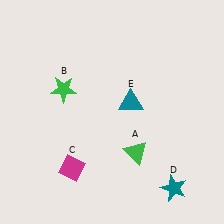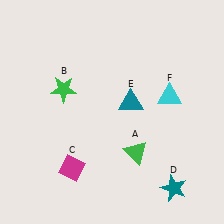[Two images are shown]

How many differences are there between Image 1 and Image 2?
There is 1 difference between the two images.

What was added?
A cyan triangle (F) was added in Image 2.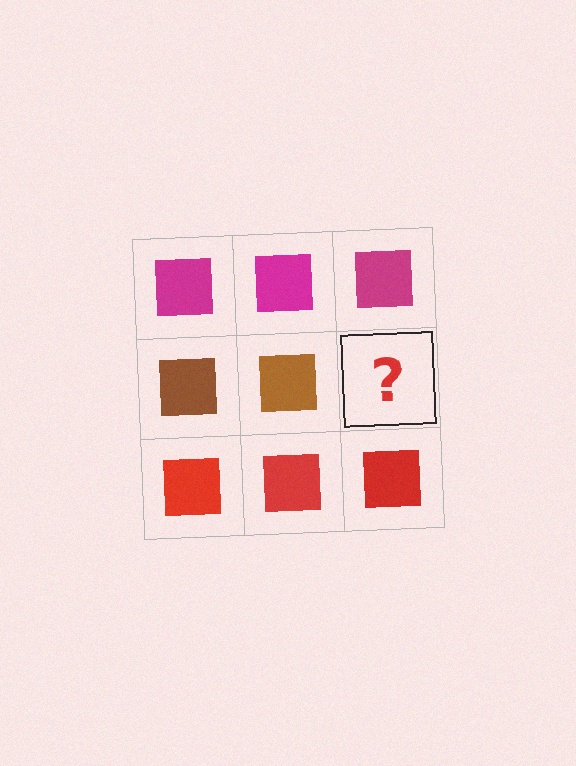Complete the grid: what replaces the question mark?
The question mark should be replaced with a brown square.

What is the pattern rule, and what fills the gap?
The rule is that each row has a consistent color. The gap should be filled with a brown square.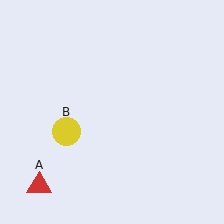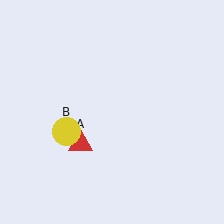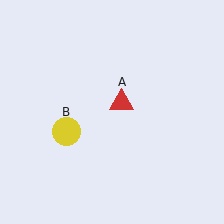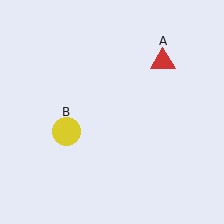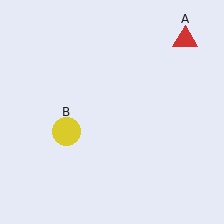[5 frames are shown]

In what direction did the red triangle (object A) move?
The red triangle (object A) moved up and to the right.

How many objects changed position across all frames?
1 object changed position: red triangle (object A).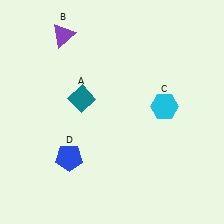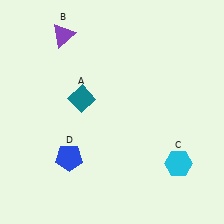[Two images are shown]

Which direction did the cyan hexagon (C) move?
The cyan hexagon (C) moved down.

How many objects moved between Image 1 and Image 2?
1 object moved between the two images.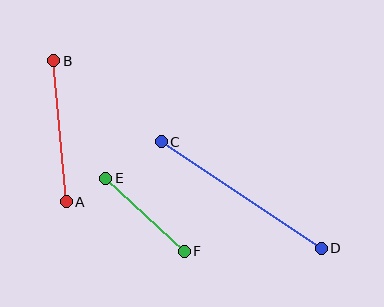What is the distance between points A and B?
The distance is approximately 141 pixels.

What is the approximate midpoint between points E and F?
The midpoint is at approximately (145, 215) pixels.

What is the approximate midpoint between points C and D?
The midpoint is at approximately (241, 195) pixels.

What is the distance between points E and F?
The distance is approximately 107 pixels.